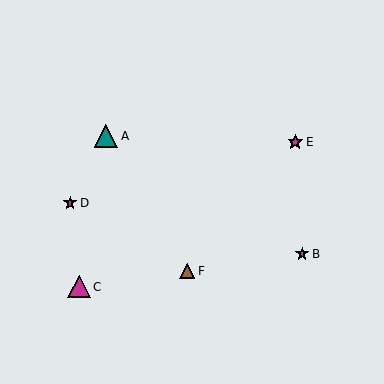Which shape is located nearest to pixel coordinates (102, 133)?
The teal triangle (labeled A) at (106, 136) is nearest to that location.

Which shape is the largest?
The teal triangle (labeled A) is the largest.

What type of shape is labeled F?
Shape F is a brown triangle.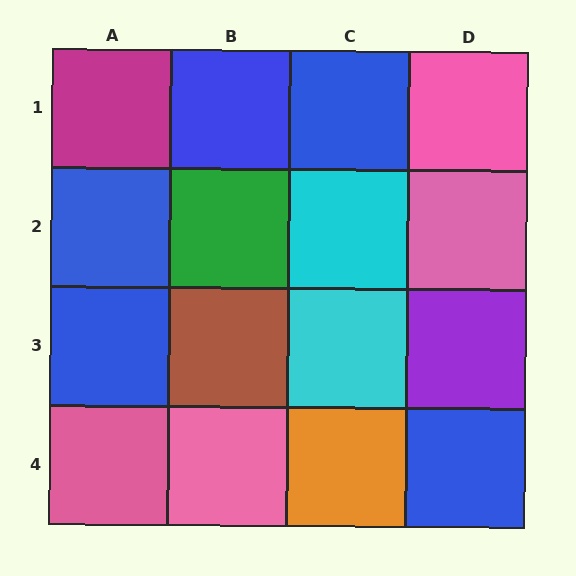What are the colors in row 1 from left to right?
Magenta, blue, blue, pink.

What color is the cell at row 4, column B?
Pink.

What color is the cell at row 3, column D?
Purple.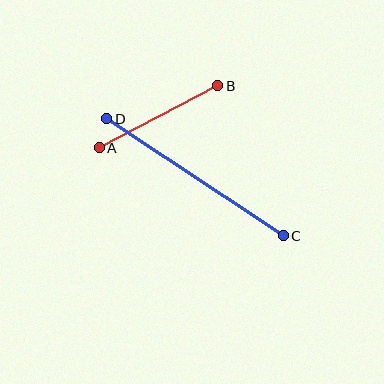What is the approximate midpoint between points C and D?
The midpoint is at approximately (195, 177) pixels.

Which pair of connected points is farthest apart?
Points C and D are farthest apart.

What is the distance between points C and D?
The distance is approximately 212 pixels.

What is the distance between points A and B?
The distance is approximately 134 pixels.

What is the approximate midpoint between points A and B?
The midpoint is at approximately (158, 117) pixels.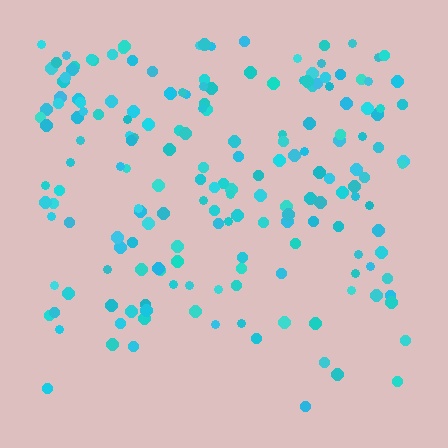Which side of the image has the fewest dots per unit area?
The bottom.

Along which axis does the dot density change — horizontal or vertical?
Vertical.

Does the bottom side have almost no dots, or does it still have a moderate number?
Still a moderate number, just noticeably fewer than the top.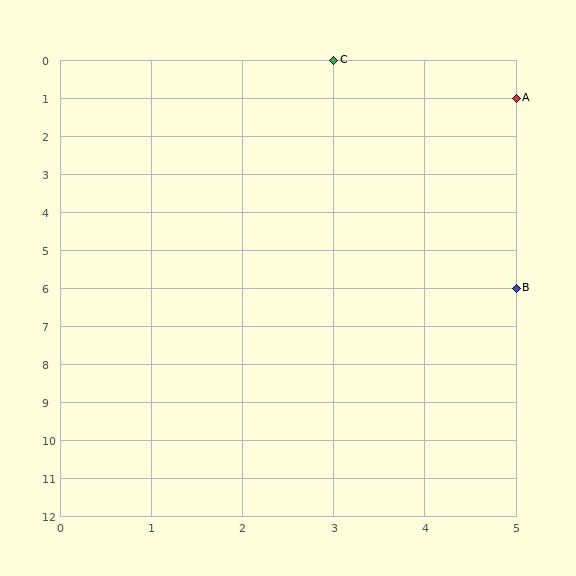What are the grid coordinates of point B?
Point B is at grid coordinates (5, 6).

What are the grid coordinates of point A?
Point A is at grid coordinates (5, 1).